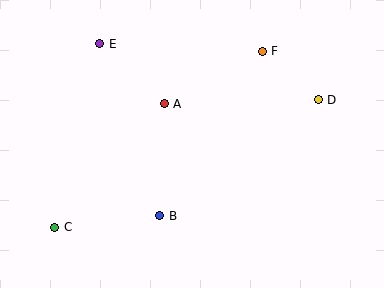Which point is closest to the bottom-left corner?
Point C is closest to the bottom-left corner.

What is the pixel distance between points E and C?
The distance between E and C is 189 pixels.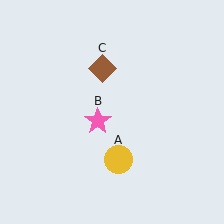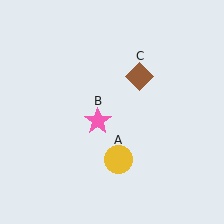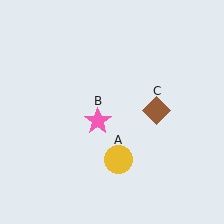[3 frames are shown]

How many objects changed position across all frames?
1 object changed position: brown diamond (object C).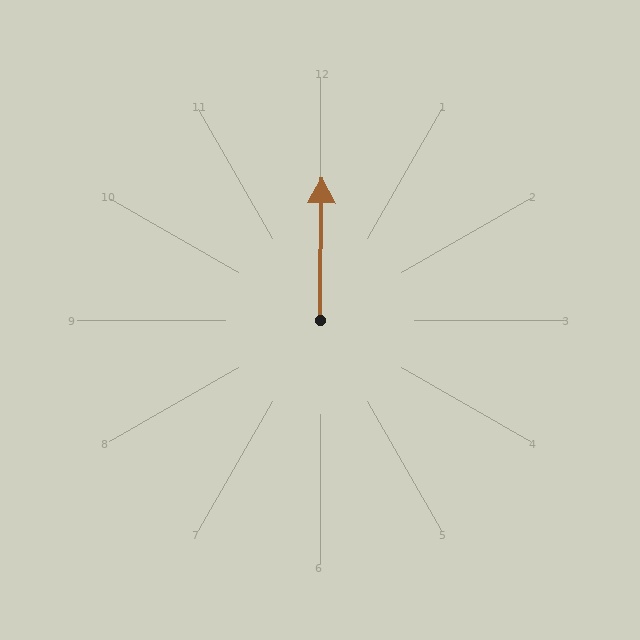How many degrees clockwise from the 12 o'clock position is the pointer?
Approximately 1 degrees.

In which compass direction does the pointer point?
North.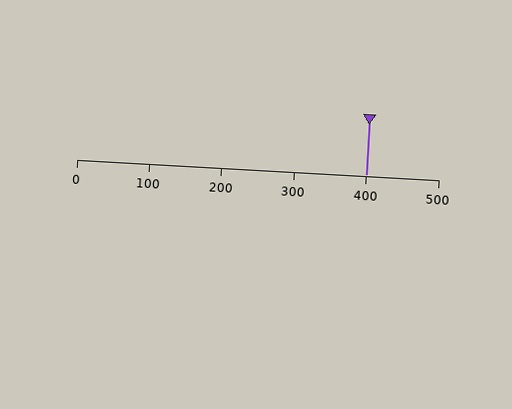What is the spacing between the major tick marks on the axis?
The major ticks are spaced 100 apart.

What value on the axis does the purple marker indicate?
The marker indicates approximately 400.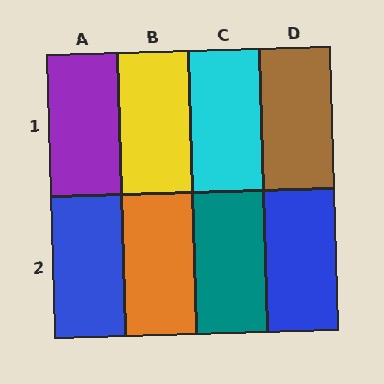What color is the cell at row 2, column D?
Blue.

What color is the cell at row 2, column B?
Orange.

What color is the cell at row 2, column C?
Teal.